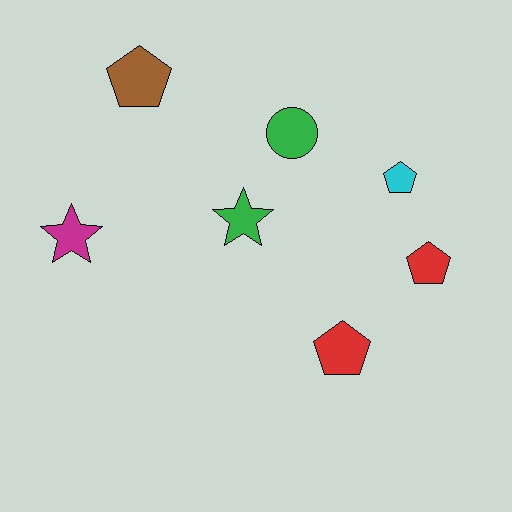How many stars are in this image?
There are 2 stars.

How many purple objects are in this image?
There are no purple objects.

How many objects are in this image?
There are 7 objects.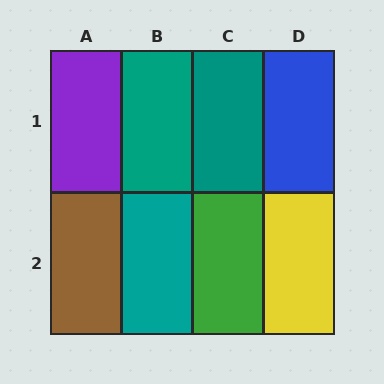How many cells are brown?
1 cell is brown.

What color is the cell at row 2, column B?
Teal.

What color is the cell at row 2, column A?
Brown.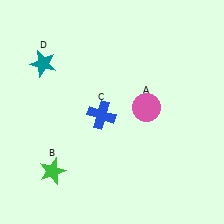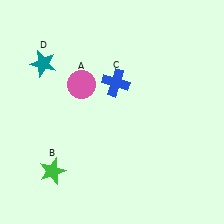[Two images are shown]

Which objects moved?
The objects that moved are: the pink circle (A), the blue cross (C).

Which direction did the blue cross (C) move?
The blue cross (C) moved up.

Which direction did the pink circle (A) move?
The pink circle (A) moved left.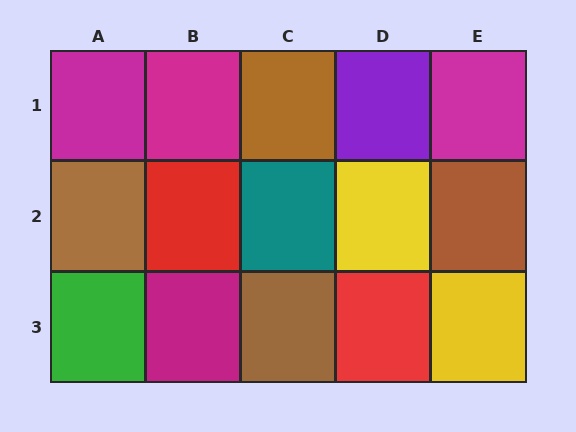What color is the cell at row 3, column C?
Brown.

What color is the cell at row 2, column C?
Teal.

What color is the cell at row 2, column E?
Brown.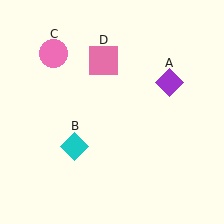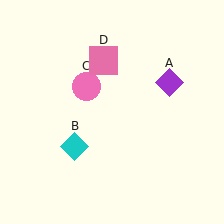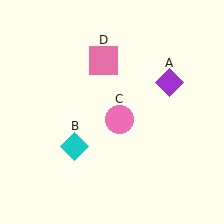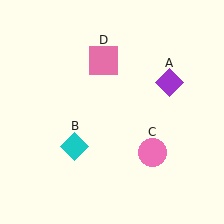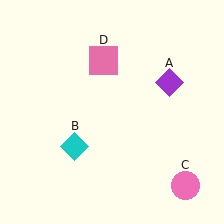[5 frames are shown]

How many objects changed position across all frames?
1 object changed position: pink circle (object C).